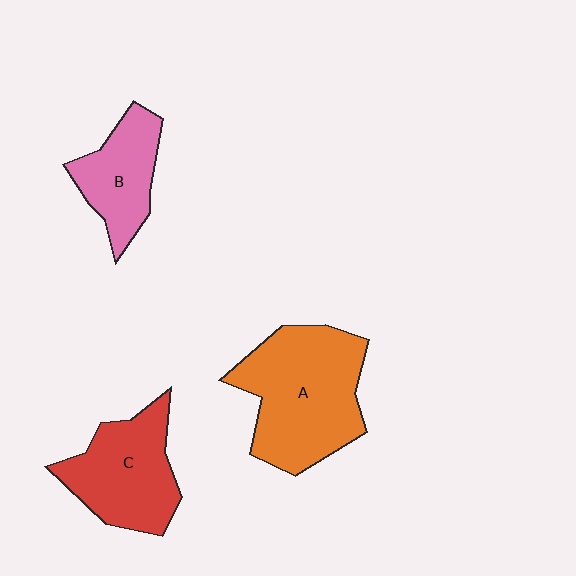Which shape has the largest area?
Shape A (orange).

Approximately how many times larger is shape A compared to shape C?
Approximately 1.4 times.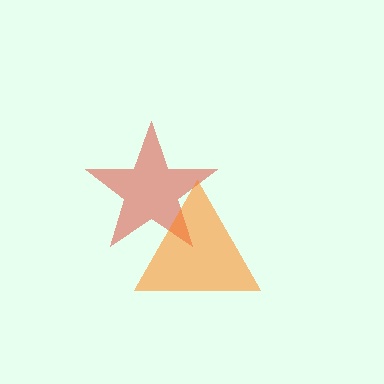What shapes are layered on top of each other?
The layered shapes are: a red star, an orange triangle.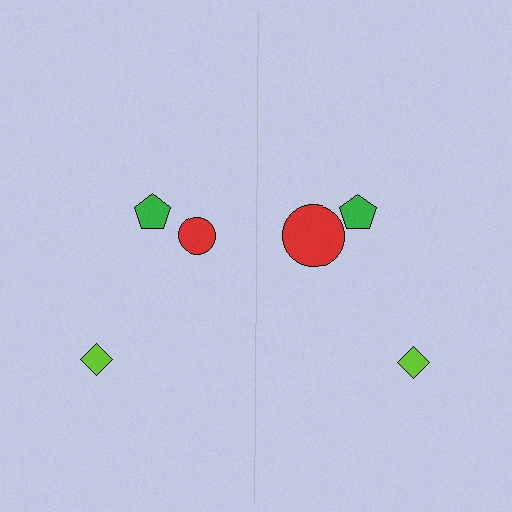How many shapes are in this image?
There are 6 shapes in this image.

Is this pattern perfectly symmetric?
No, the pattern is not perfectly symmetric. The red circle on the right side has a different size than its mirror counterpart.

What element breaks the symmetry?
The red circle on the right side has a different size than its mirror counterpart.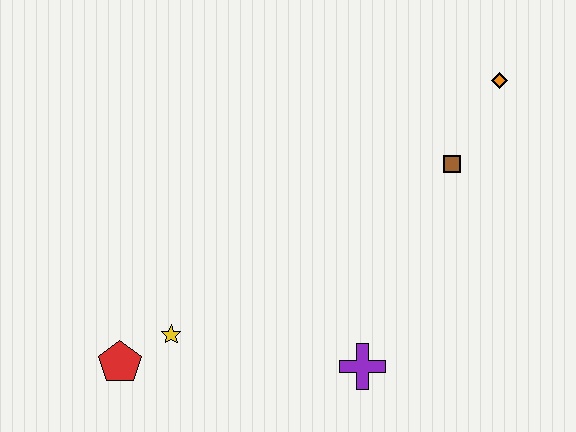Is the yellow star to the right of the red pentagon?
Yes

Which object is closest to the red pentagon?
The yellow star is closest to the red pentagon.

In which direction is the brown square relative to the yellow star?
The brown square is to the right of the yellow star.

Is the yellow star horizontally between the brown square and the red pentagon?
Yes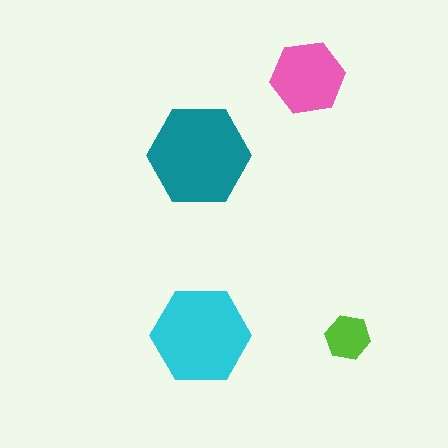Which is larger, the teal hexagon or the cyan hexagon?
The teal one.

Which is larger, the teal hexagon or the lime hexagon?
The teal one.